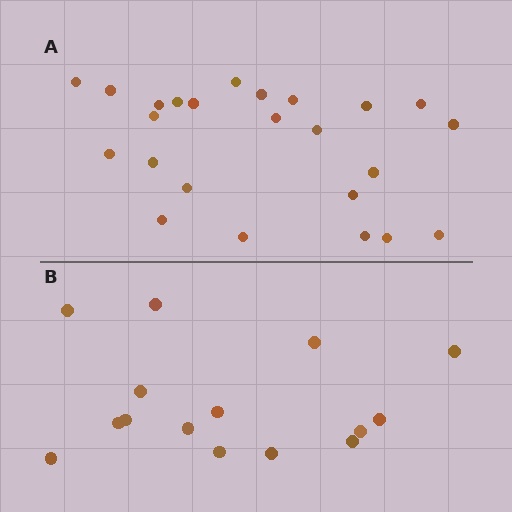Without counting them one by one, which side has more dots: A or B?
Region A (the top region) has more dots.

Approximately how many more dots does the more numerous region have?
Region A has roughly 8 or so more dots than region B.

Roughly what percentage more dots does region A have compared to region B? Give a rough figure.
About 60% more.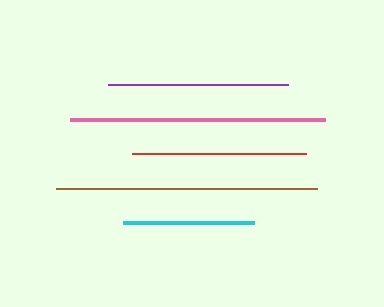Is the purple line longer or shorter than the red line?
The purple line is longer than the red line.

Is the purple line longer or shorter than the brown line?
The brown line is longer than the purple line.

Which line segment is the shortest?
The cyan line is the shortest at approximately 130 pixels.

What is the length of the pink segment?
The pink segment is approximately 255 pixels long.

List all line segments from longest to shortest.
From longest to shortest: brown, pink, purple, red, cyan.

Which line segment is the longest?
The brown line is the longest at approximately 262 pixels.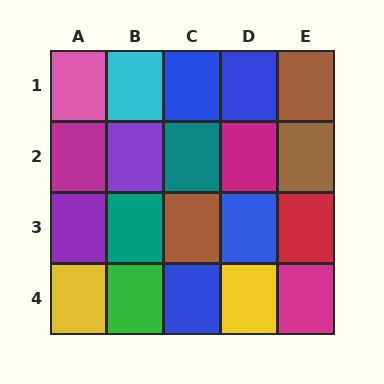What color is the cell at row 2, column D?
Magenta.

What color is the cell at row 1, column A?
Pink.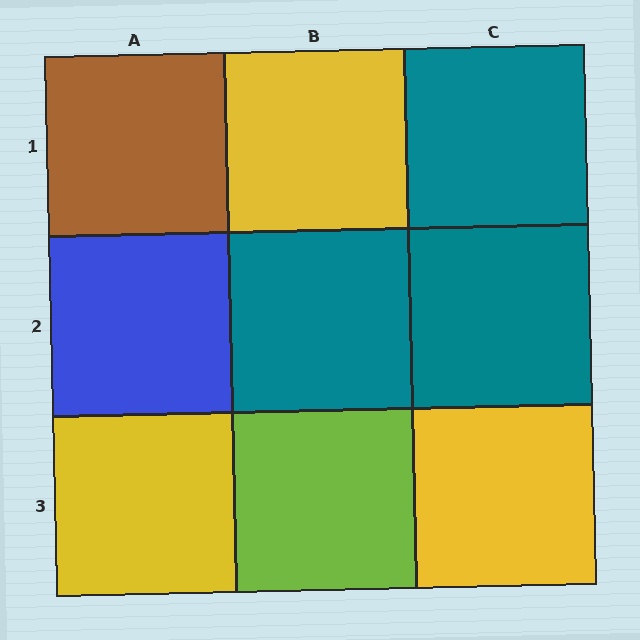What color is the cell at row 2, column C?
Teal.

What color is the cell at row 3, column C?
Yellow.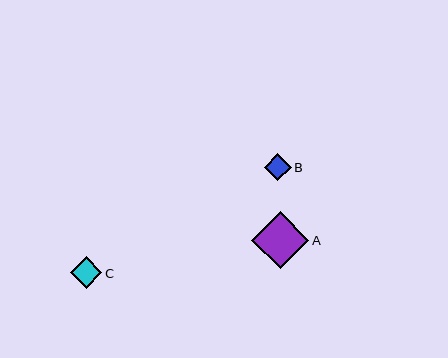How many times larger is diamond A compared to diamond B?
Diamond A is approximately 2.1 times the size of diamond B.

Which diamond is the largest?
Diamond A is the largest with a size of approximately 57 pixels.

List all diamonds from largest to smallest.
From largest to smallest: A, C, B.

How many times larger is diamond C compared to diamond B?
Diamond C is approximately 1.2 times the size of diamond B.